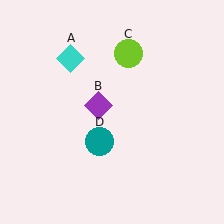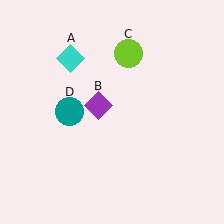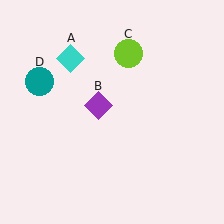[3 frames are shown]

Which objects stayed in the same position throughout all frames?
Cyan diamond (object A) and purple diamond (object B) and lime circle (object C) remained stationary.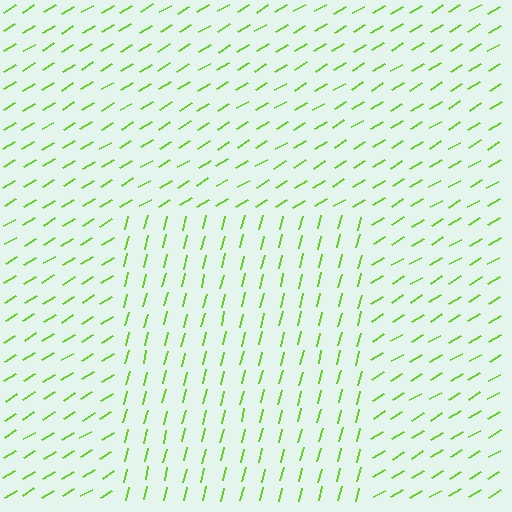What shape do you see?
I see a rectangle.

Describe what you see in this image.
The image is filled with small lime line segments. A rectangle region in the image has lines oriented differently from the surrounding lines, creating a visible texture boundary.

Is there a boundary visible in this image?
Yes, there is a texture boundary formed by a change in line orientation.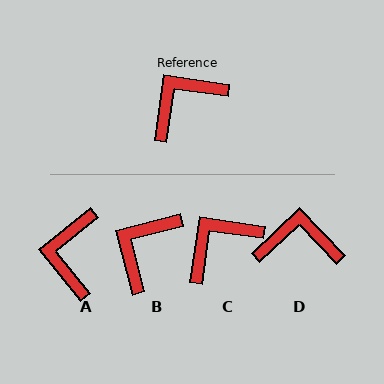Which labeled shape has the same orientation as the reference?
C.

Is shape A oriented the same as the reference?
No, it is off by about 47 degrees.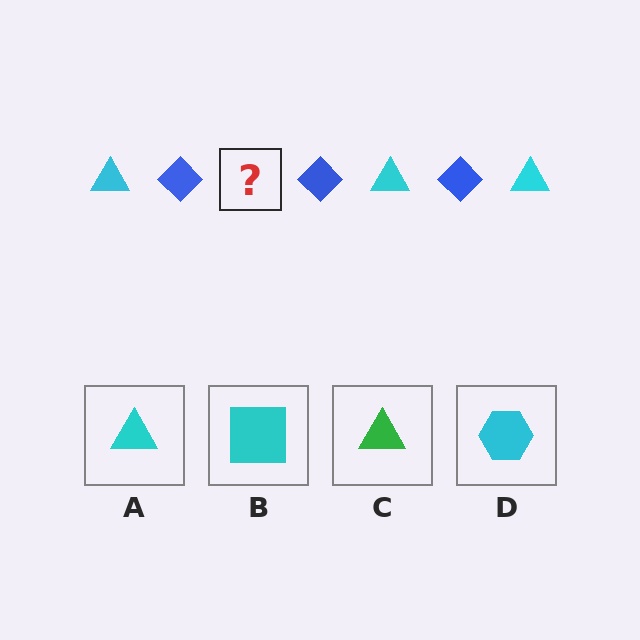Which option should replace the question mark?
Option A.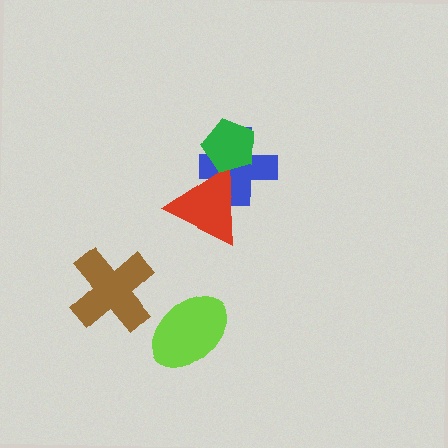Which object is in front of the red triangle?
The green pentagon is in front of the red triangle.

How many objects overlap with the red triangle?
2 objects overlap with the red triangle.